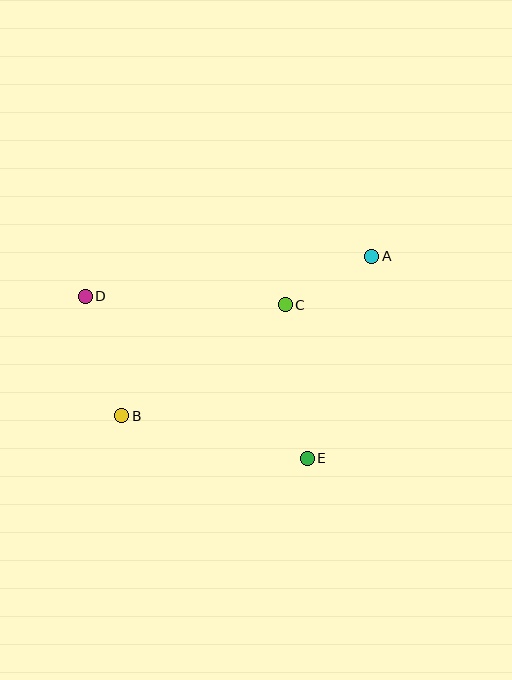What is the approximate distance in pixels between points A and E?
The distance between A and E is approximately 212 pixels.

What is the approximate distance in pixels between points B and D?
The distance between B and D is approximately 125 pixels.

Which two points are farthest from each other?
Points A and B are farthest from each other.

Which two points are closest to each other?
Points A and C are closest to each other.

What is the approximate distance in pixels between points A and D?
The distance between A and D is approximately 289 pixels.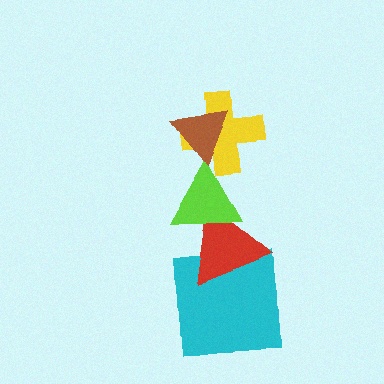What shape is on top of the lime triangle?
The yellow cross is on top of the lime triangle.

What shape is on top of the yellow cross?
The brown triangle is on top of the yellow cross.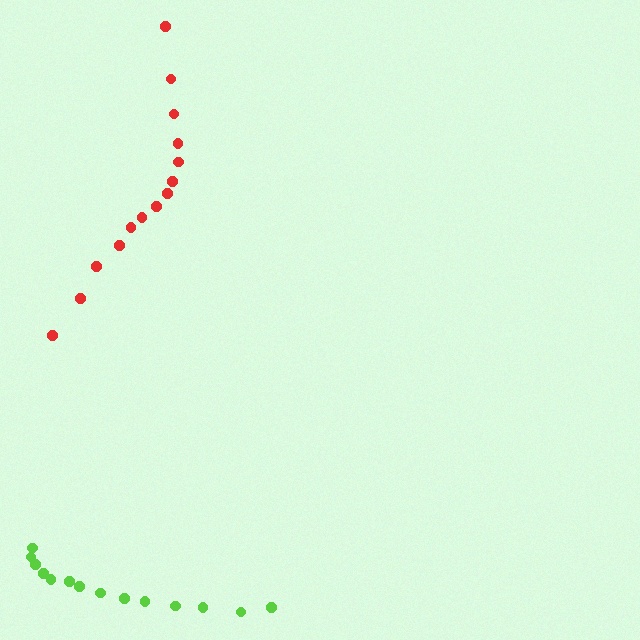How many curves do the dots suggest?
There are 2 distinct paths.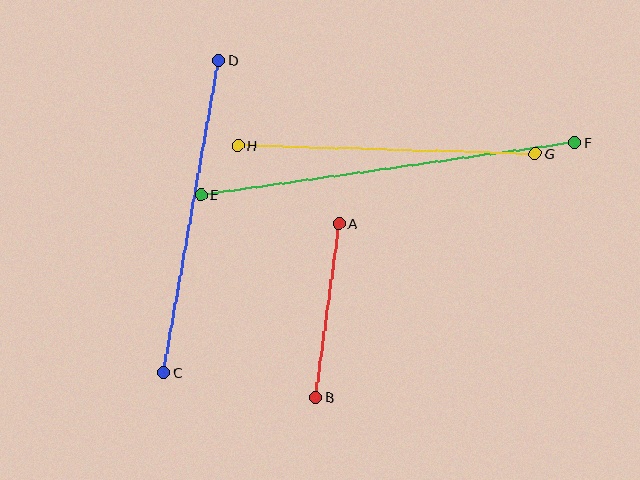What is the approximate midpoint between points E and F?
The midpoint is at approximately (388, 169) pixels.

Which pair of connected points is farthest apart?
Points E and F are farthest apart.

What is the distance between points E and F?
The distance is approximately 377 pixels.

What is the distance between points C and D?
The distance is approximately 317 pixels.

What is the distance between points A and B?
The distance is approximately 175 pixels.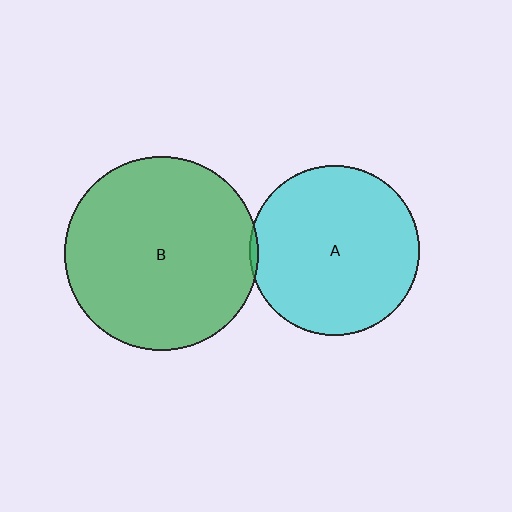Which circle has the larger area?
Circle B (green).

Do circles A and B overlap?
Yes.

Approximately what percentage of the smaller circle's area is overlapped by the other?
Approximately 5%.